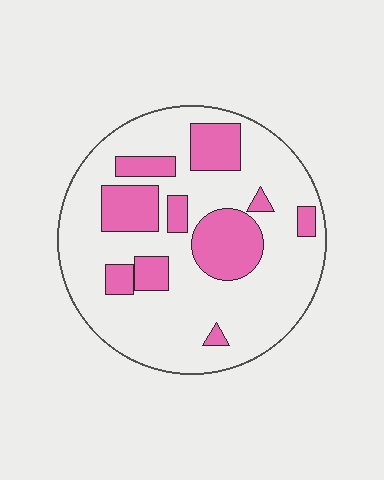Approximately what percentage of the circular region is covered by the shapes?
Approximately 25%.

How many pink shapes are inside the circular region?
10.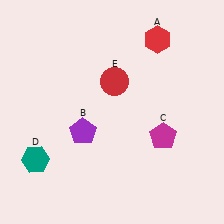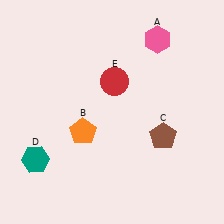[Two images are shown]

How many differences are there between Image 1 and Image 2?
There are 3 differences between the two images.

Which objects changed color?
A changed from red to pink. B changed from purple to orange. C changed from magenta to brown.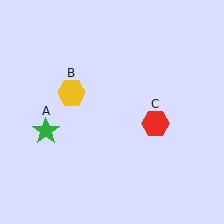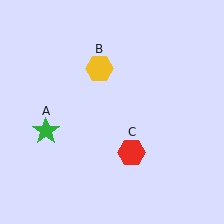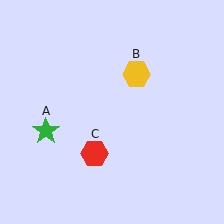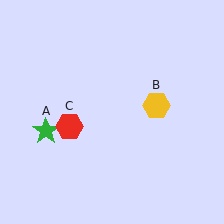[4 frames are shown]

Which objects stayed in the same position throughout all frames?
Green star (object A) remained stationary.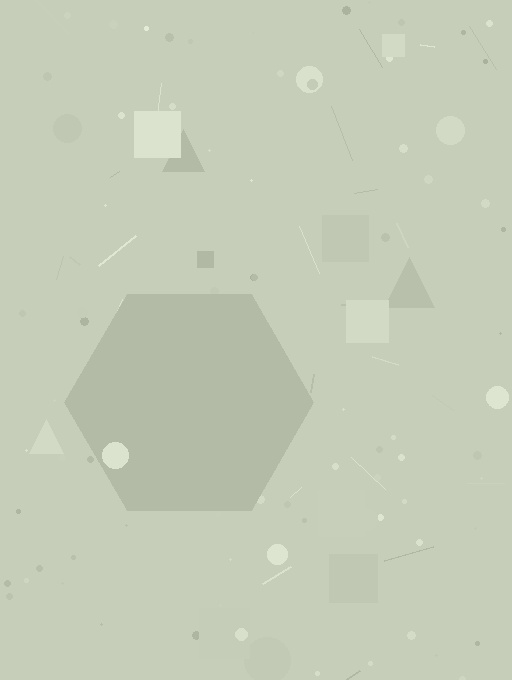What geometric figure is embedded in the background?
A hexagon is embedded in the background.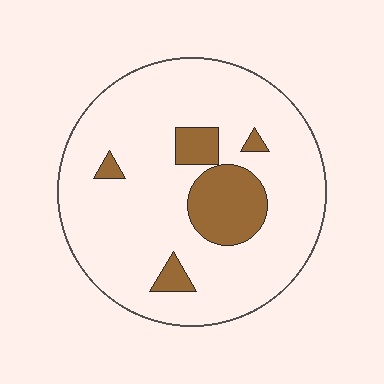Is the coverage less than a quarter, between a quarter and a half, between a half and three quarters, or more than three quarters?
Less than a quarter.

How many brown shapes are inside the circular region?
5.